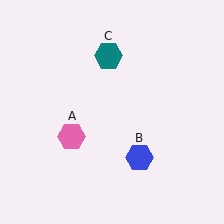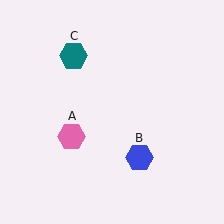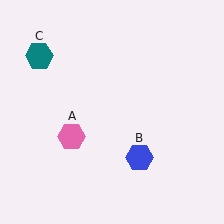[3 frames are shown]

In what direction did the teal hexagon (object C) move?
The teal hexagon (object C) moved left.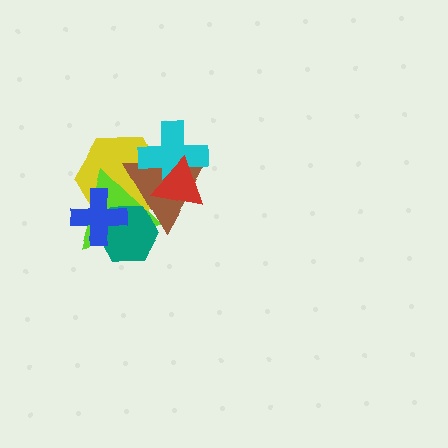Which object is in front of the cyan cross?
The red triangle is in front of the cyan cross.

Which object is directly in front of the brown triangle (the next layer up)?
The teal hexagon is directly in front of the brown triangle.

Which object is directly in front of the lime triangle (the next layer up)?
The brown triangle is directly in front of the lime triangle.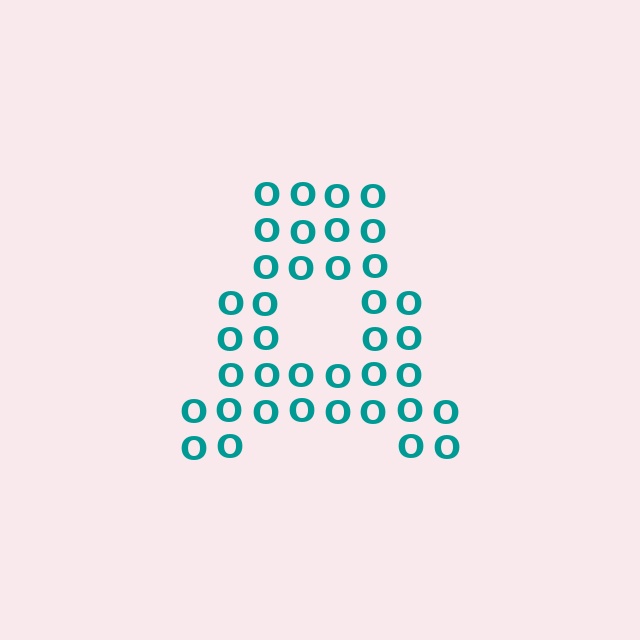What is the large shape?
The large shape is the letter A.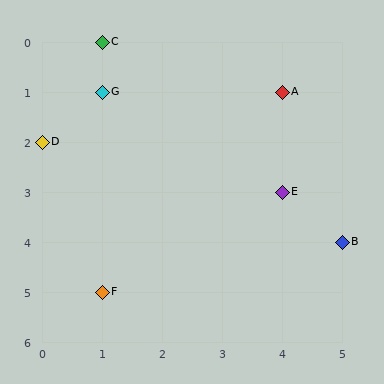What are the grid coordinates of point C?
Point C is at grid coordinates (1, 0).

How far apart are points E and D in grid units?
Points E and D are 4 columns and 1 row apart (about 4.1 grid units diagonally).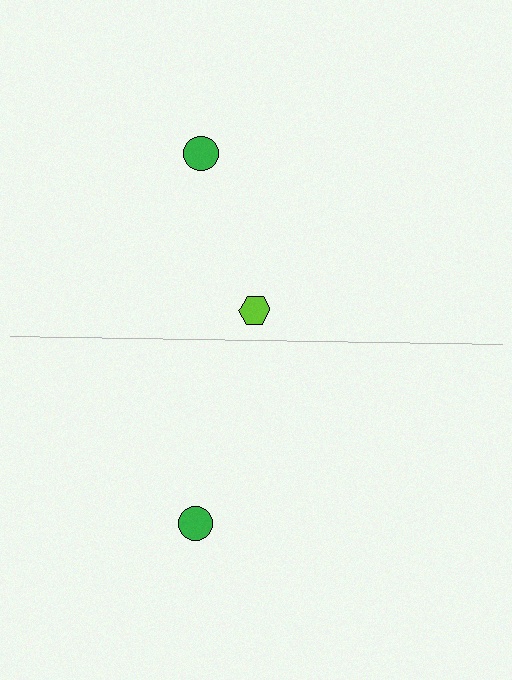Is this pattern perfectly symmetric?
No, the pattern is not perfectly symmetric. A lime hexagon is missing from the bottom side.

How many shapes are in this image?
There are 3 shapes in this image.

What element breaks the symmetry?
A lime hexagon is missing from the bottom side.